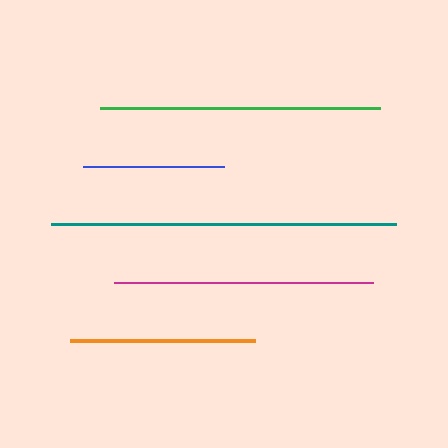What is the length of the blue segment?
The blue segment is approximately 140 pixels long.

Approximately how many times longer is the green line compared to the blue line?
The green line is approximately 2.0 times the length of the blue line.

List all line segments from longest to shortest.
From longest to shortest: teal, green, magenta, orange, blue.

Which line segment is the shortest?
The blue line is the shortest at approximately 140 pixels.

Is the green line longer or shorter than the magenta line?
The green line is longer than the magenta line.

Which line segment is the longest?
The teal line is the longest at approximately 345 pixels.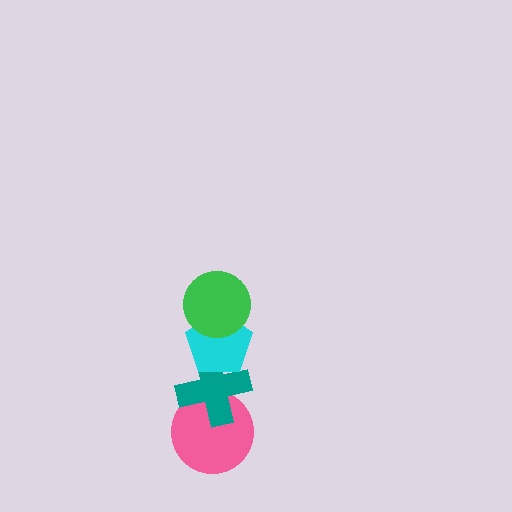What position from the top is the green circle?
The green circle is 1st from the top.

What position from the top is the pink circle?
The pink circle is 4th from the top.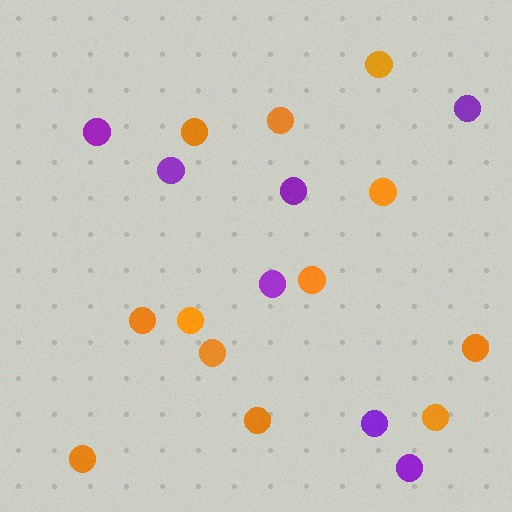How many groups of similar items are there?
There are 2 groups: one group of purple circles (7) and one group of orange circles (12).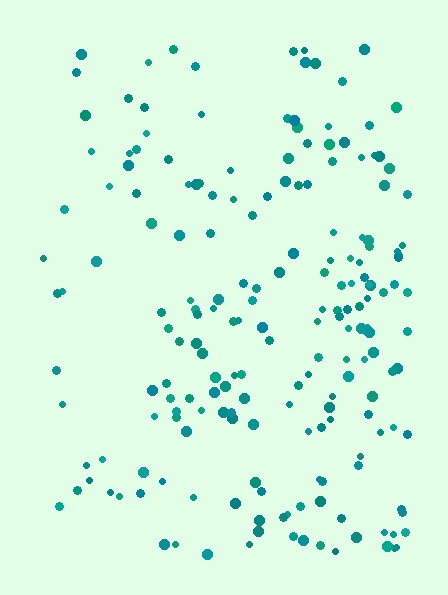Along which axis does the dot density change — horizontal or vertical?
Horizontal.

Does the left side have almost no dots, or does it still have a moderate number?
Still a moderate number, just noticeably fewer than the right.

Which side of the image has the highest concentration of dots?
The right.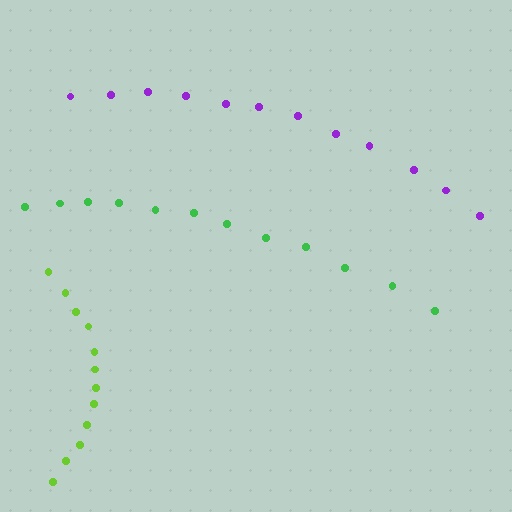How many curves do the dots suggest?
There are 3 distinct paths.